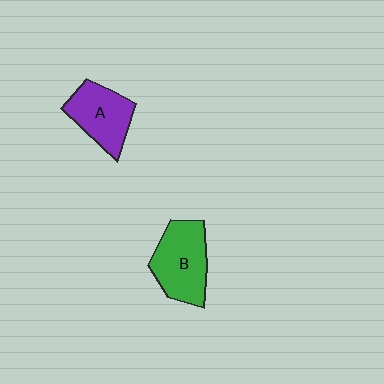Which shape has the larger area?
Shape B (green).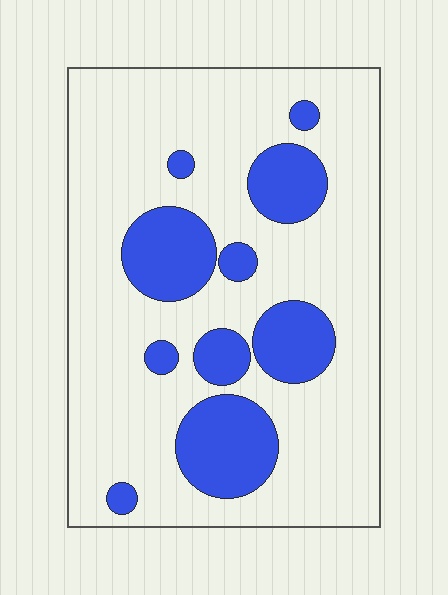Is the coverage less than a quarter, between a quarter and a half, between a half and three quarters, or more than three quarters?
Less than a quarter.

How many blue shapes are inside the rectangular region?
10.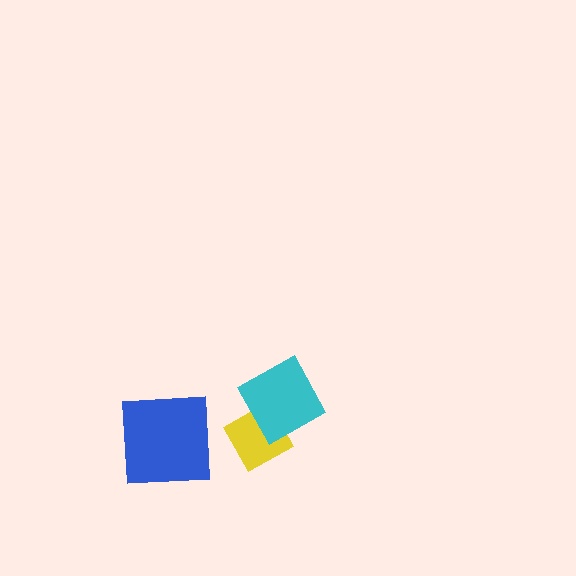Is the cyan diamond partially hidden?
No, no other shape covers it.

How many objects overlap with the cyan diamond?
1 object overlaps with the cyan diamond.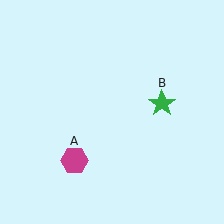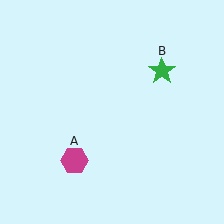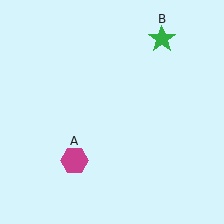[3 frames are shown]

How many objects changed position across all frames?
1 object changed position: green star (object B).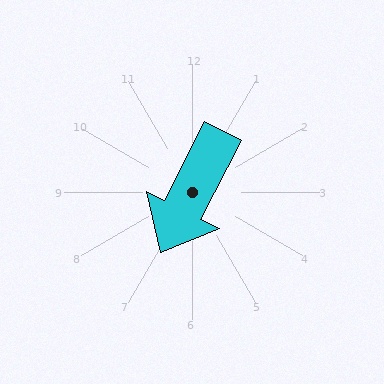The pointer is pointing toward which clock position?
Roughly 7 o'clock.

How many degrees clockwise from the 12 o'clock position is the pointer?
Approximately 207 degrees.